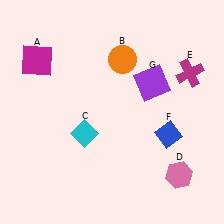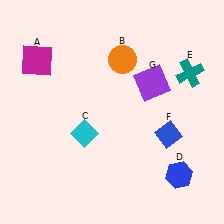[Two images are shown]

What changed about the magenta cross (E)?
In Image 1, E is magenta. In Image 2, it changed to teal.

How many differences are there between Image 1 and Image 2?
There are 2 differences between the two images.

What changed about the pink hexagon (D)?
In Image 1, D is pink. In Image 2, it changed to blue.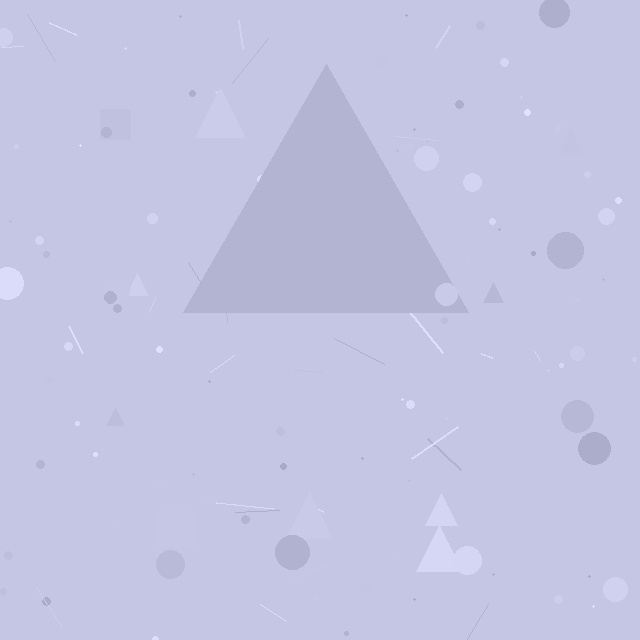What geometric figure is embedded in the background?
A triangle is embedded in the background.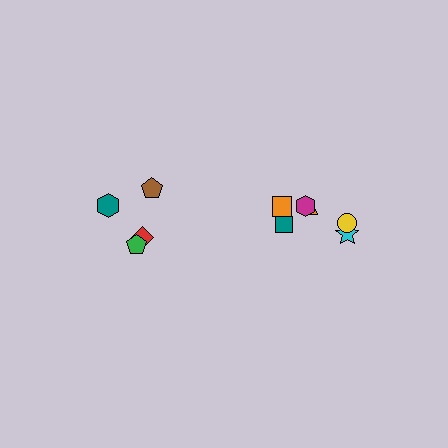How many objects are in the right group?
There are 6 objects.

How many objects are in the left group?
There are 4 objects.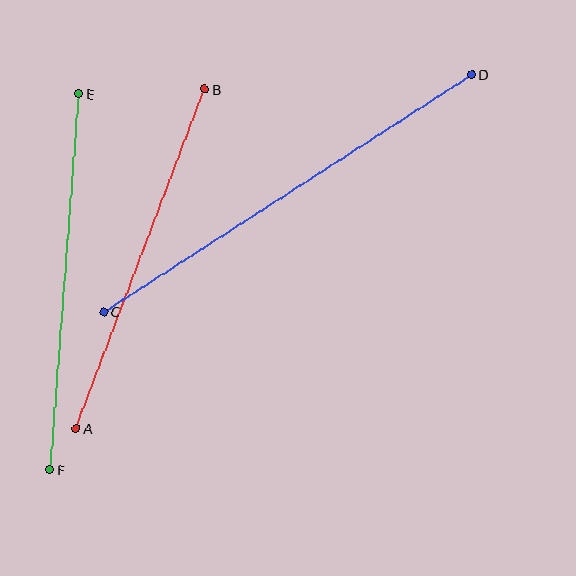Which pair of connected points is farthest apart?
Points C and D are farthest apart.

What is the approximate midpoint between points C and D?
The midpoint is at approximately (288, 193) pixels.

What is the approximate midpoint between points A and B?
The midpoint is at approximately (141, 259) pixels.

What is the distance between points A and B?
The distance is approximately 363 pixels.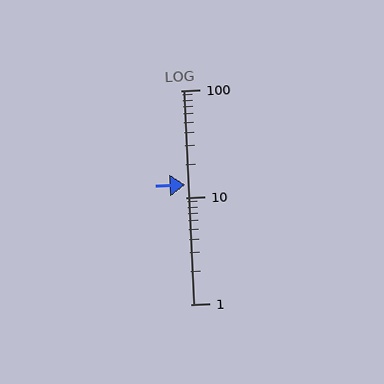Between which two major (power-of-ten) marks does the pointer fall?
The pointer is between 10 and 100.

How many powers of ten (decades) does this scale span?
The scale spans 2 decades, from 1 to 100.